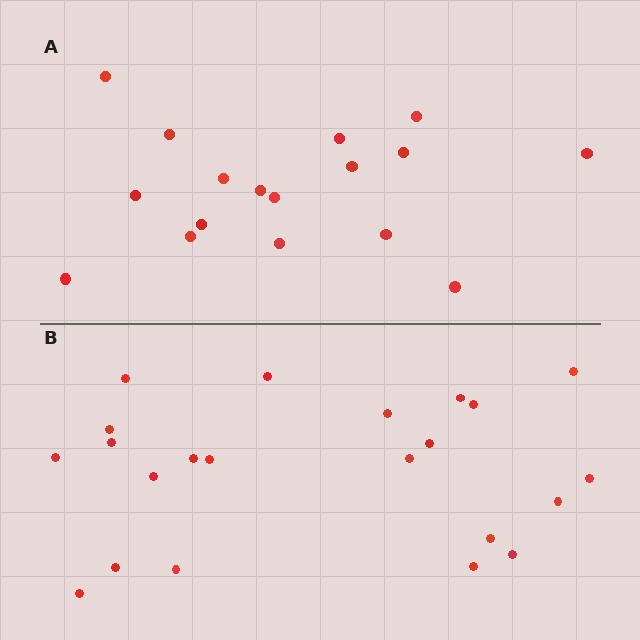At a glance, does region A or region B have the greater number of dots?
Region B (the bottom region) has more dots.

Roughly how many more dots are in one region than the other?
Region B has about 5 more dots than region A.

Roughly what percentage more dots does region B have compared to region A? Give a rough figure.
About 30% more.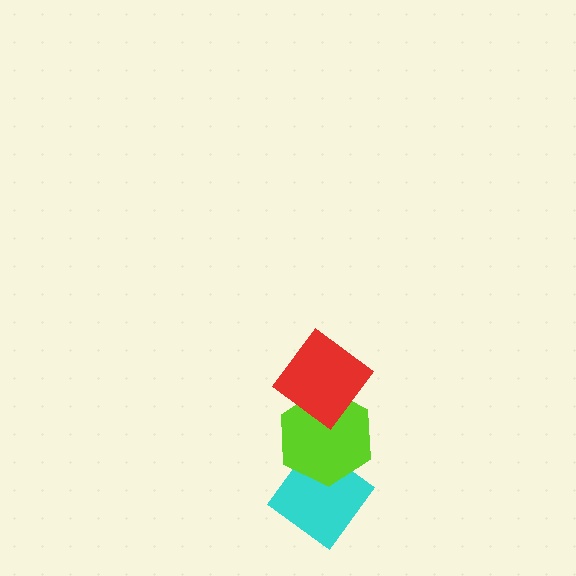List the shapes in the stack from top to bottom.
From top to bottom: the red diamond, the lime hexagon, the cyan diamond.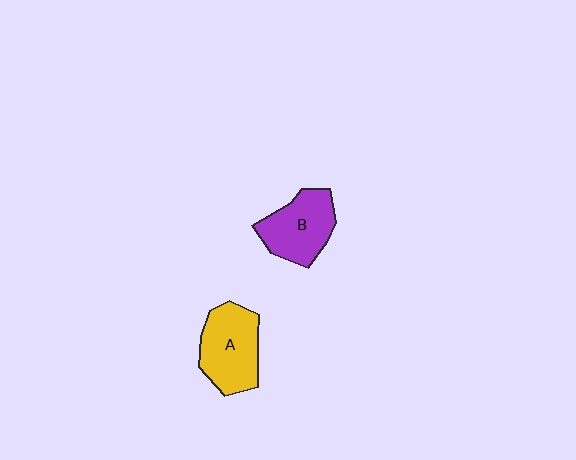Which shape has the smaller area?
Shape B (purple).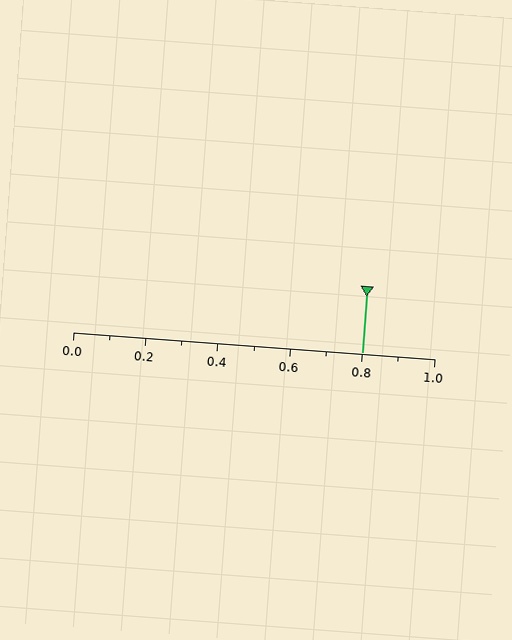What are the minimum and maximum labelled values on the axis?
The axis runs from 0.0 to 1.0.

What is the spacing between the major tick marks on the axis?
The major ticks are spaced 0.2 apart.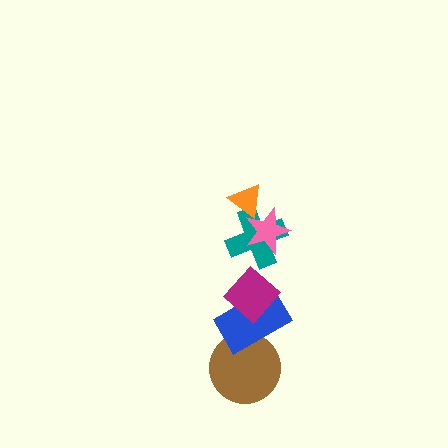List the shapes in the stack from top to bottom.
From top to bottom: the orange triangle, the pink star, the teal cross, the magenta diamond, the blue rectangle, the brown circle.